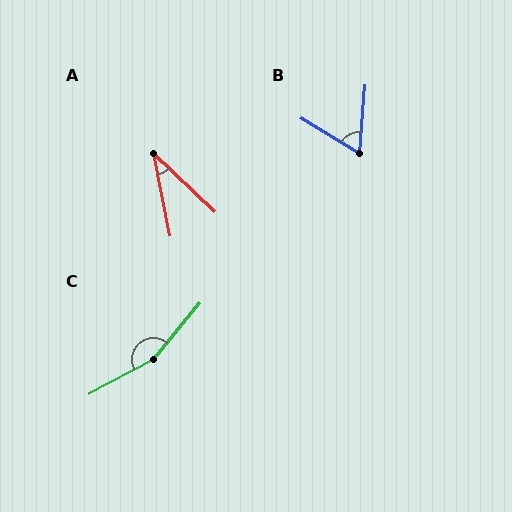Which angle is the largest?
C, at approximately 158 degrees.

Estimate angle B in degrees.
Approximately 64 degrees.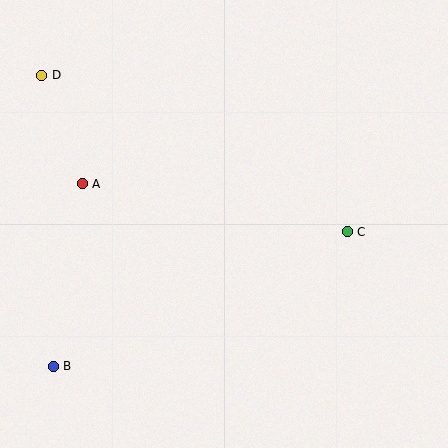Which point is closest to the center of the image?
Point C at (347, 232) is closest to the center.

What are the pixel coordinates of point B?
Point B is at (53, 366).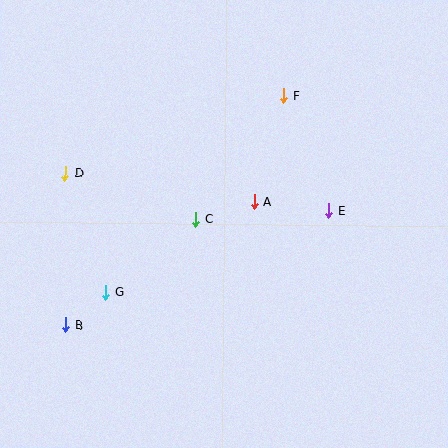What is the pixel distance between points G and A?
The distance between G and A is 174 pixels.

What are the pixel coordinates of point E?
Point E is at (329, 211).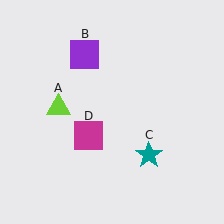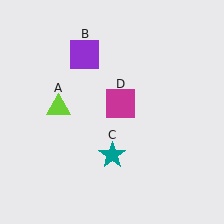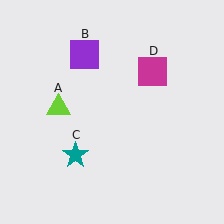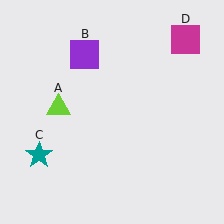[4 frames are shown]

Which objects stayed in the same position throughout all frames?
Lime triangle (object A) and purple square (object B) remained stationary.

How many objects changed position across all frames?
2 objects changed position: teal star (object C), magenta square (object D).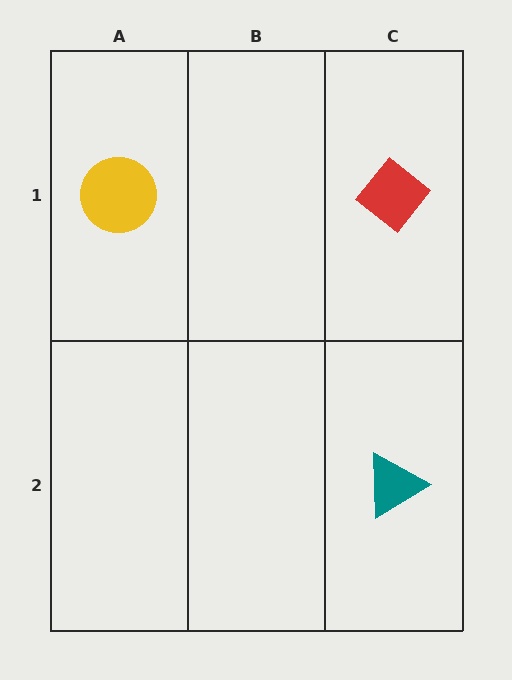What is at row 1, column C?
A red diamond.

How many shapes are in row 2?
1 shape.